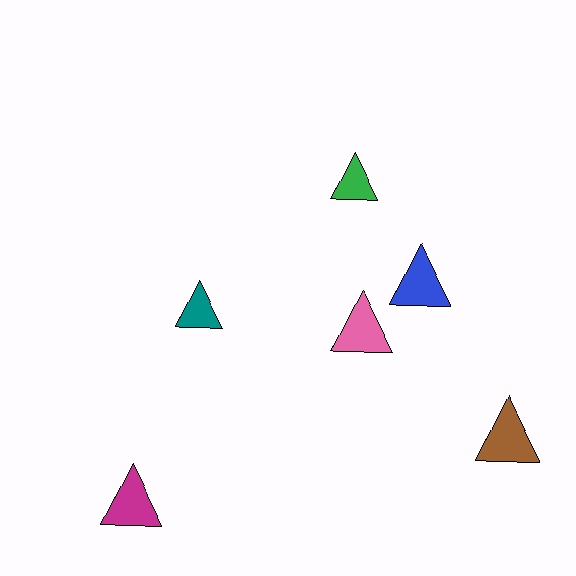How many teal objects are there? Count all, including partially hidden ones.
There is 1 teal object.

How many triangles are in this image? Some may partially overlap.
There are 6 triangles.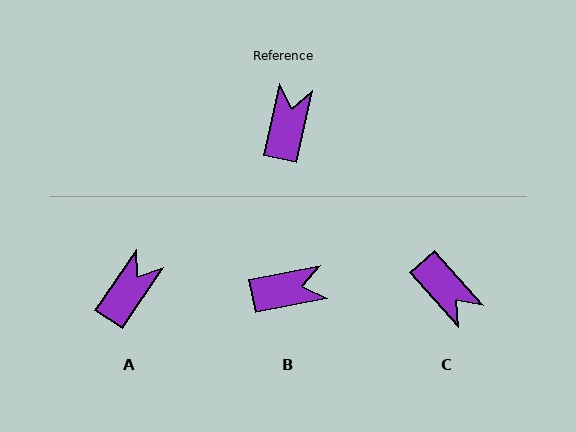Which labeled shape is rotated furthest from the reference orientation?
C, about 126 degrees away.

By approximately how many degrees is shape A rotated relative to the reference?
Approximately 21 degrees clockwise.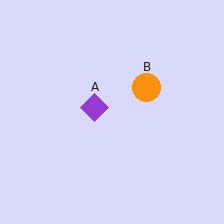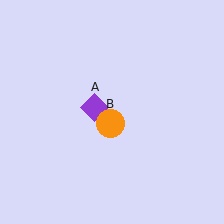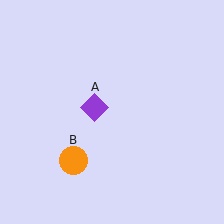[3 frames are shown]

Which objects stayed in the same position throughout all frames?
Purple diamond (object A) remained stationary.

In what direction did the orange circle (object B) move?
The orange circle (object B) moved down and to the left.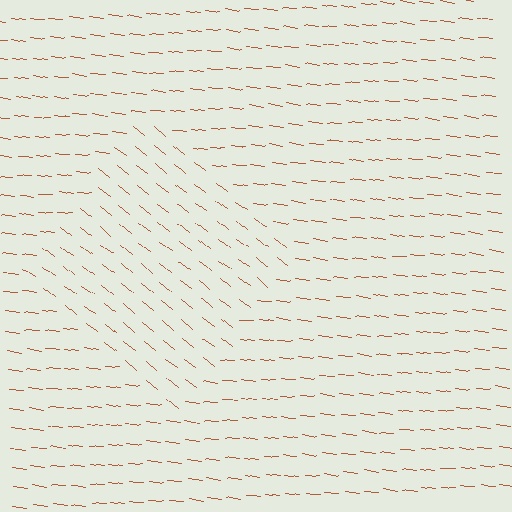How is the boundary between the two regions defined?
The boundary is defined purely by a change in line orientation (approximately 31 degrees difference). All lines are the same color and thickness.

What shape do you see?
I see a diamond.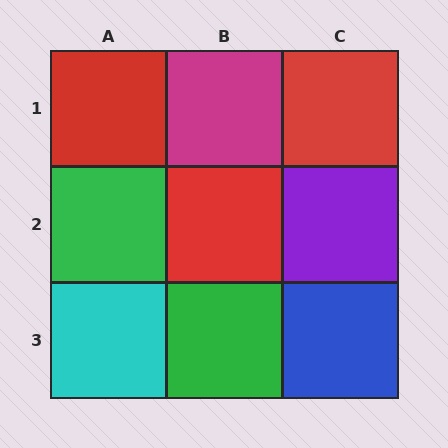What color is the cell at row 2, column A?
Green.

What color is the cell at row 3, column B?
Green.